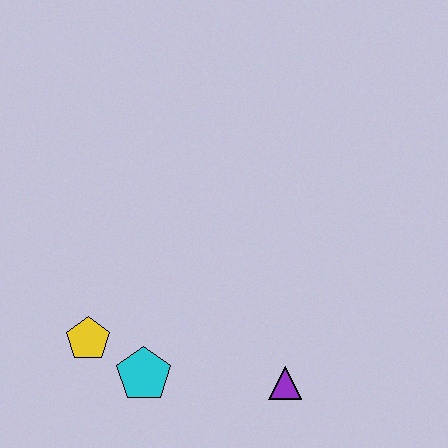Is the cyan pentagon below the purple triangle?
No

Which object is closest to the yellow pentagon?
The cyan pentagon is closest to the yellow pentagon.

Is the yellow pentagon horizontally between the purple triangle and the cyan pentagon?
No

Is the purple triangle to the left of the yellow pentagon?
No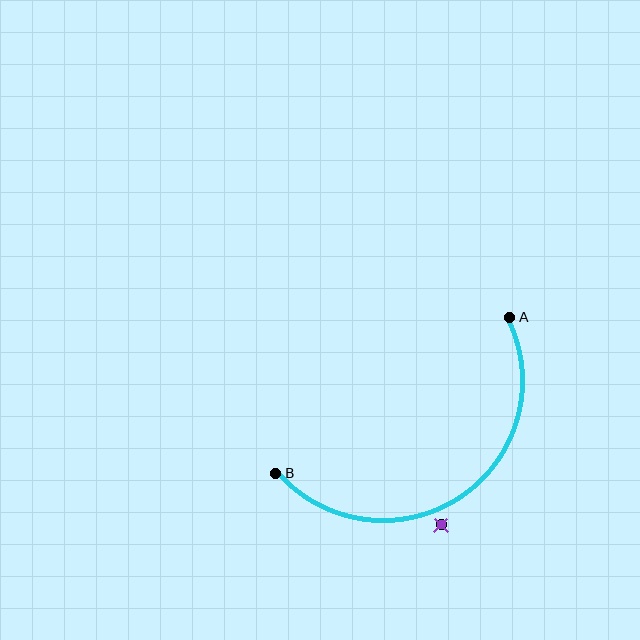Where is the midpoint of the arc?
The arc midpoint is the point on the curve farthest from the straight line joining A and B. It sits below and to the right of that line.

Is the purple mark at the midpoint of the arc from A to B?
No — the purple mark does not lie on the arc at all. It sits slightly outside the curve.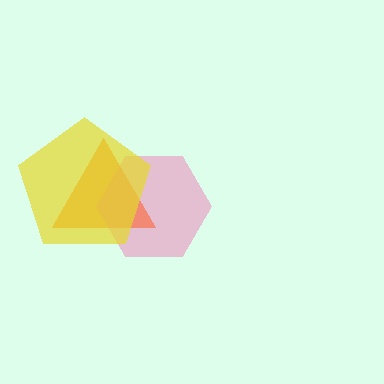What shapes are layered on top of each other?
The layered shapes are: an orange triangle, a pink hexagon, a yellow pentagon.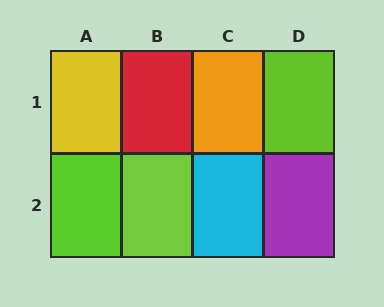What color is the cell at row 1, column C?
Orange.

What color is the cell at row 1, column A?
Yellow.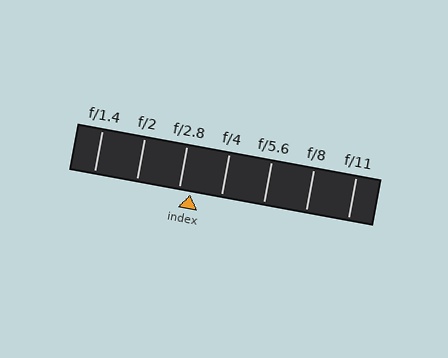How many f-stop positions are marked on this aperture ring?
There are 7 f-stop positions marked.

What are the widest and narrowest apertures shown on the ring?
The widest aperture shown is f/1.4 and the narrowest is f/11.